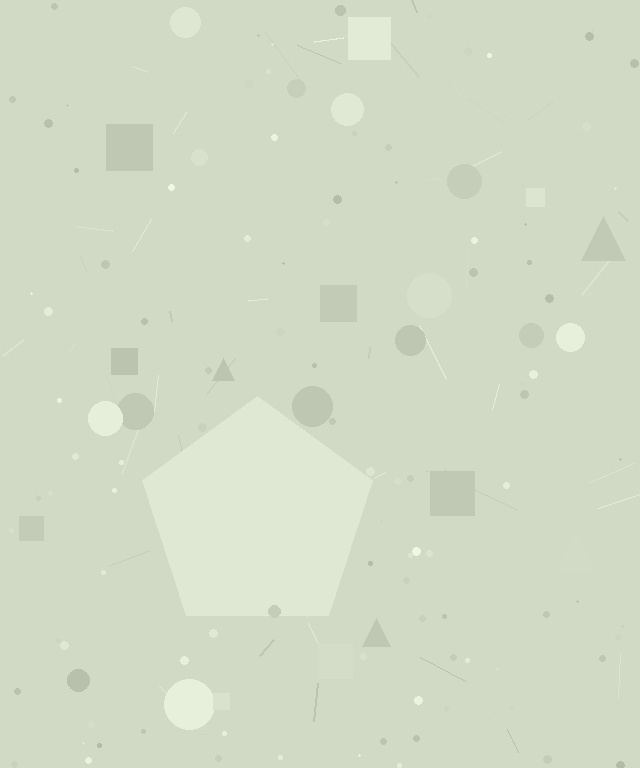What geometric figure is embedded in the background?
A pentagon is embedded in the background.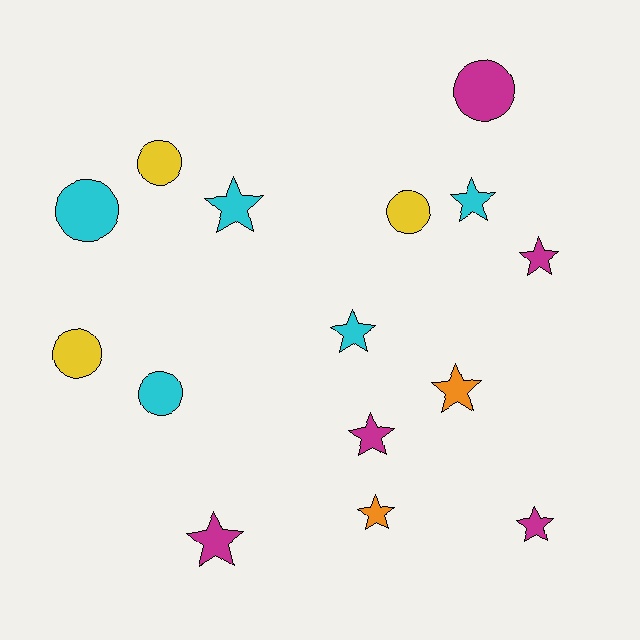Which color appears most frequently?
Cyan, with 5 objects.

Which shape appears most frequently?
Star, with 9 objects.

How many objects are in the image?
There are 15 objects.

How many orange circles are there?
There are no orange circles.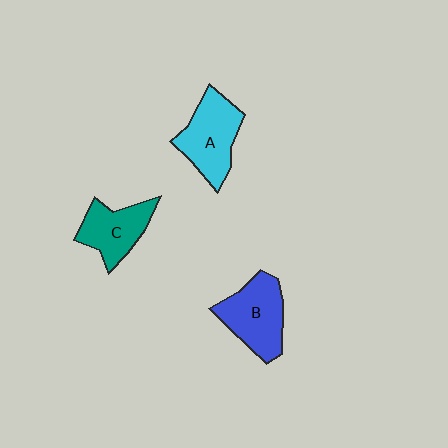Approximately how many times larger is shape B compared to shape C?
Approximately 1.2 times.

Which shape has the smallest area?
Shape C (teal).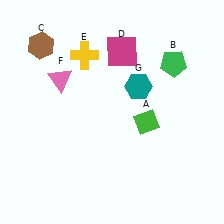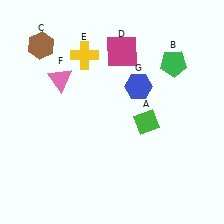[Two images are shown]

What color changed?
The hexagon (G) changed from teal in Image 1 to blue in Image 2.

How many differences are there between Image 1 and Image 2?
There is 1 difference between the two images.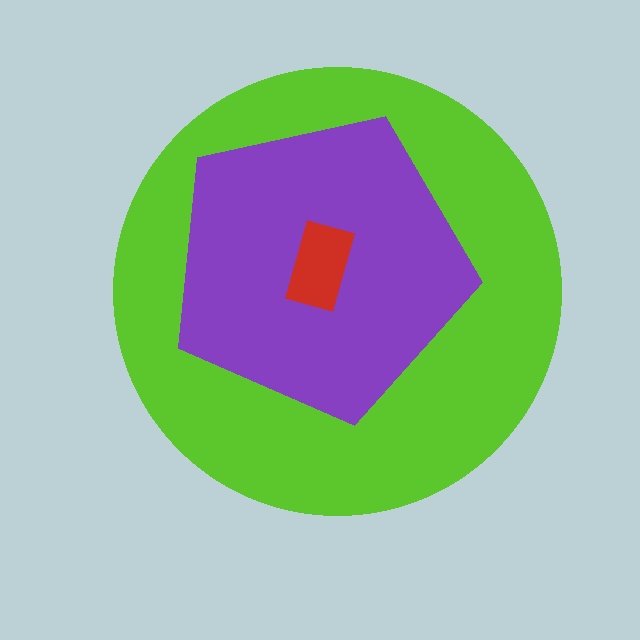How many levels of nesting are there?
3.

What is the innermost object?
The red rectangle.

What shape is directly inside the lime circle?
The purple pentagon.